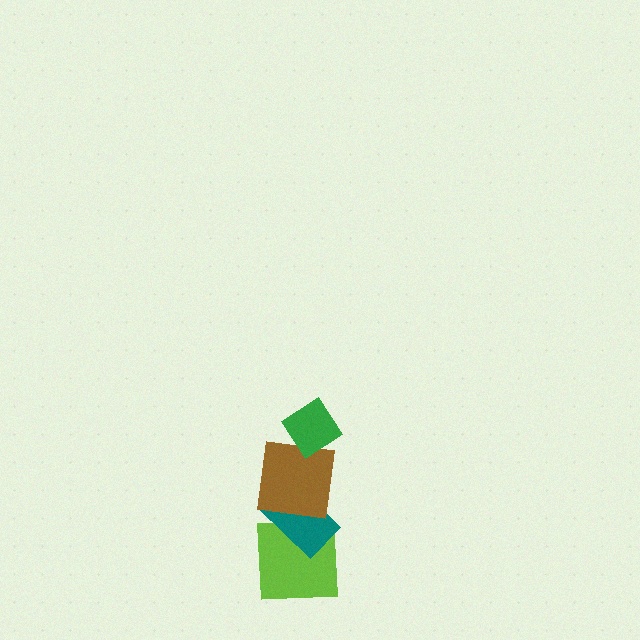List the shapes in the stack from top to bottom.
From top to bottom: the green diamond, the brown square, the teal rectangle, the lime square.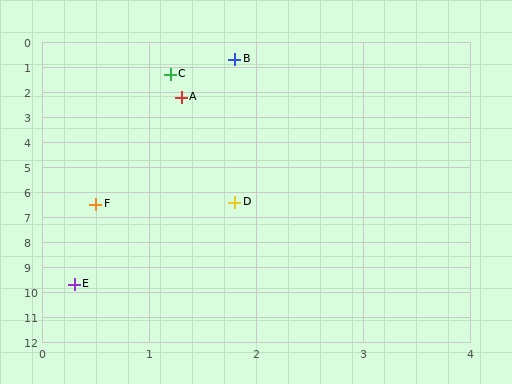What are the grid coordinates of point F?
Point F is at approximately (0.5, 6.5).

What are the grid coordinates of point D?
Point D is at approximately (1.8, 6.4).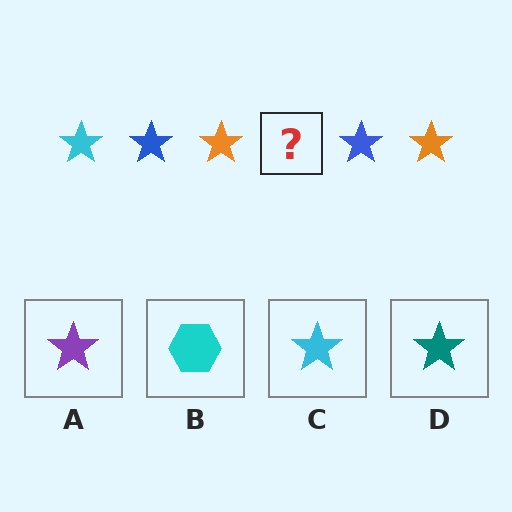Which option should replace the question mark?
Option C.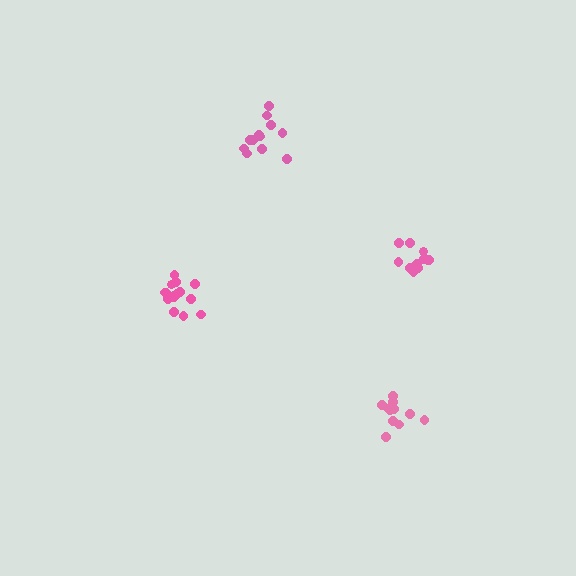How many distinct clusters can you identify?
There are 4 distinct clusters.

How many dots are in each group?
Group 1: 16 dots, Group 2: 11 dots, Group 3: 11 dots, Group 4: 12 dots (50 total).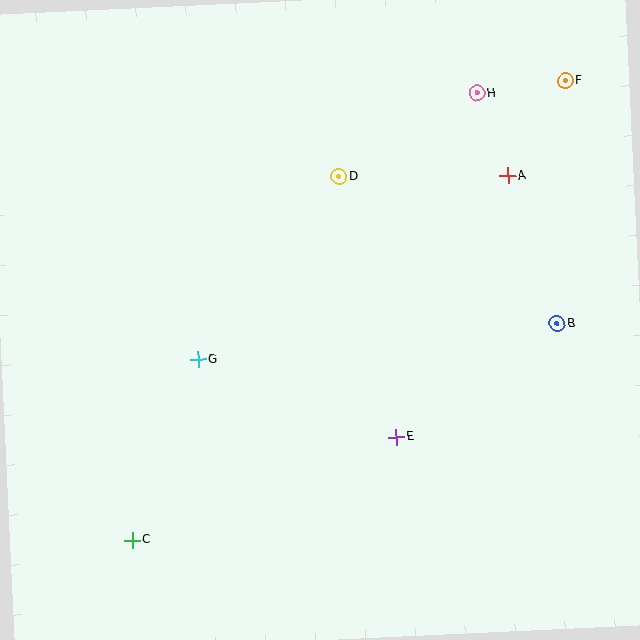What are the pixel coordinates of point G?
Point G is at (198, 360).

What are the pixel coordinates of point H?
Point H is at (477, 93).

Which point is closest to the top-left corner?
Point D is closest to the top-left corner.